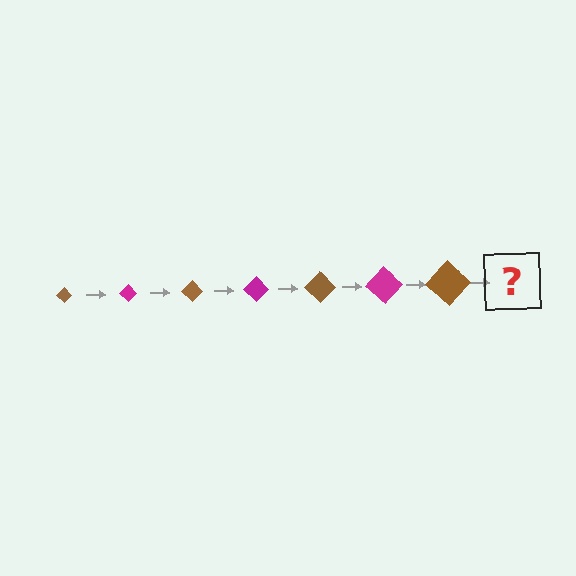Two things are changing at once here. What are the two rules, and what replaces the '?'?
The two rules are that the diamond grows larger each step and the color cycles through brown and magenta. The '?' should be a magenta diamond, larger than the previous one.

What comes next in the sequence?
The next element should be a magenta diamond, larger than the previous one.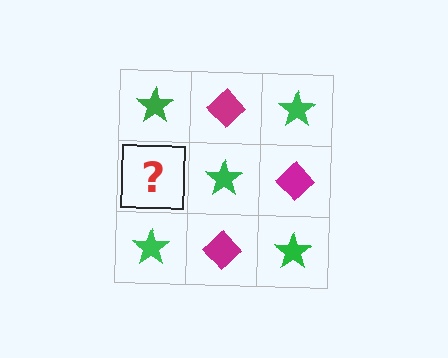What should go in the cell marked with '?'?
The missing cell should contain a magenta diamond.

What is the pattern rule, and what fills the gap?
The rule is that it alternates green star and magenta diamond in a checkerboard pattern. The gap should be filled with a magenta diamond.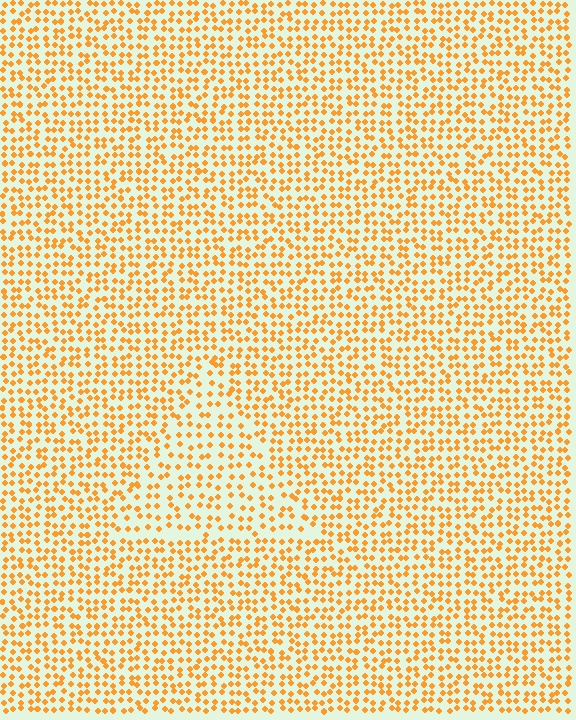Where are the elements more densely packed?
The elements are more densely packed outside the triangle boundary.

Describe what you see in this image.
The image contains small orange elements arranged at two different densities. A triangle-shaped region is visible where the elements are less densely packed than the surrounding area.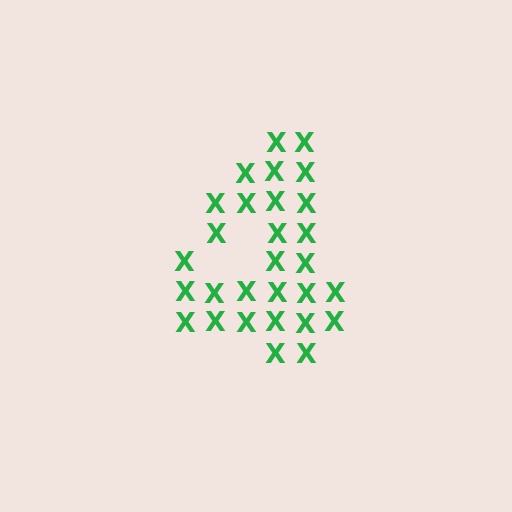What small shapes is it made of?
It is made of small letter X's.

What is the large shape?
The large shape is the digit 4.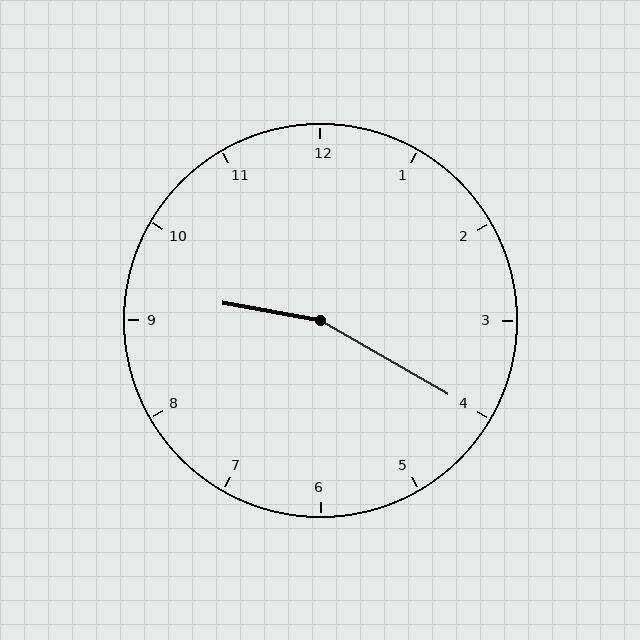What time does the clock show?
9:20.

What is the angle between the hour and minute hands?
Approximately 160 degrees.